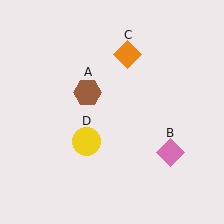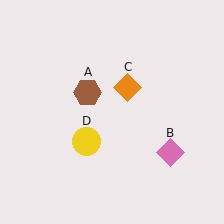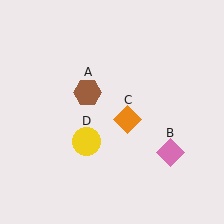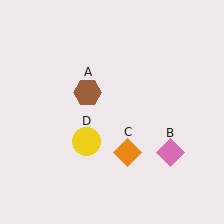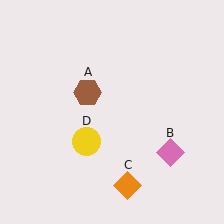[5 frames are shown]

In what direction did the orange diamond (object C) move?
The orange diamond (object C) moved down.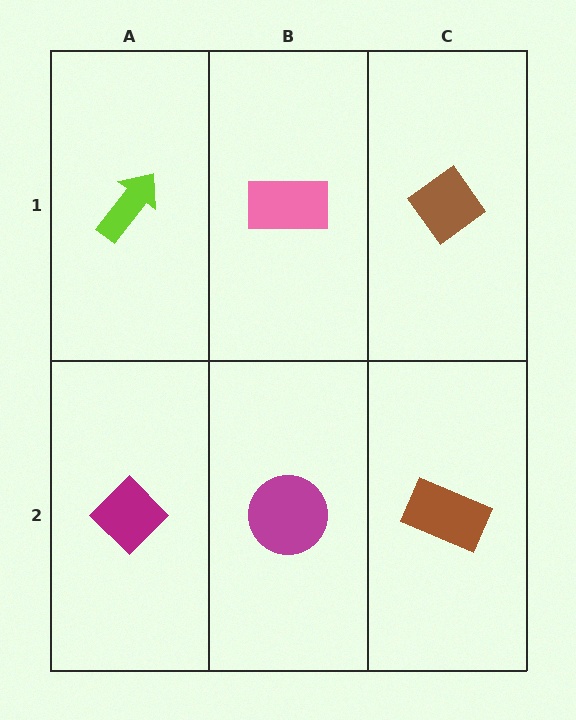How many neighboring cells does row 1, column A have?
2.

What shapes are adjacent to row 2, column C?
A brown diamond (row 1, column C), a magenta circle (row 2, column B).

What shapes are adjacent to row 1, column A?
A magenta diamond (row 2, column A), a pink rectangle (row 1, column B).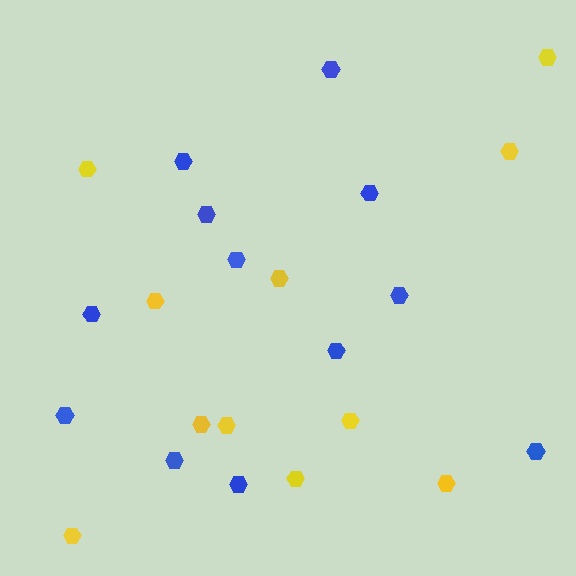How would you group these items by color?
There are 2 groups: one group of yellow hexagons (11) and one group of blue hexagons (12).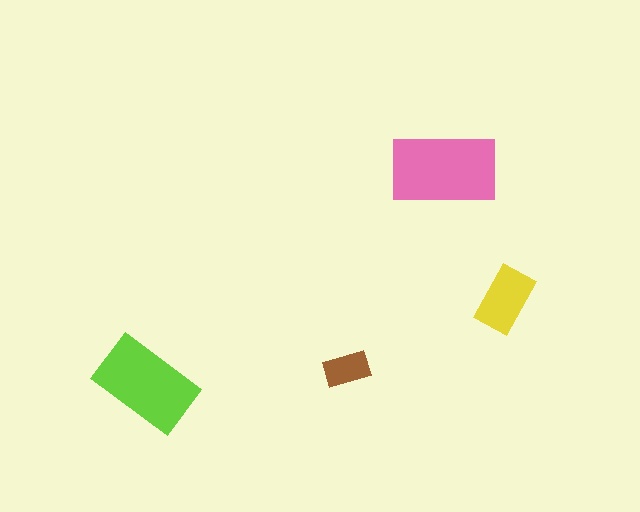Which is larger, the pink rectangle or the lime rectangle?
The pink one.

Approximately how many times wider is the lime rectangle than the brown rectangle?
About 2 times wider.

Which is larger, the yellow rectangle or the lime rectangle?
The lime one.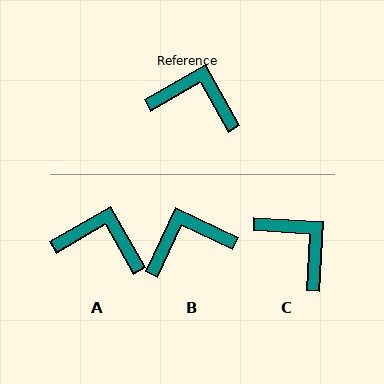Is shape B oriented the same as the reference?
No, it is off by about 35 degrees.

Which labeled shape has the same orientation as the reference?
A.